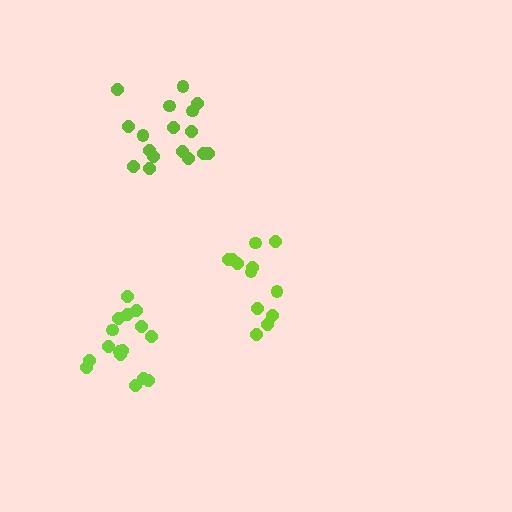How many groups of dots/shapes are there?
There are 3 groups.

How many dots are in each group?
Group 1: 17 dots, Group 2: 12 dots, Group 3: 16 dots (45 total).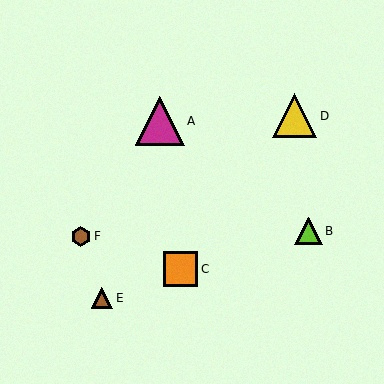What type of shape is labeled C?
Shape C is an orange square.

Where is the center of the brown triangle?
The center of the brown triangle is at (102, 298).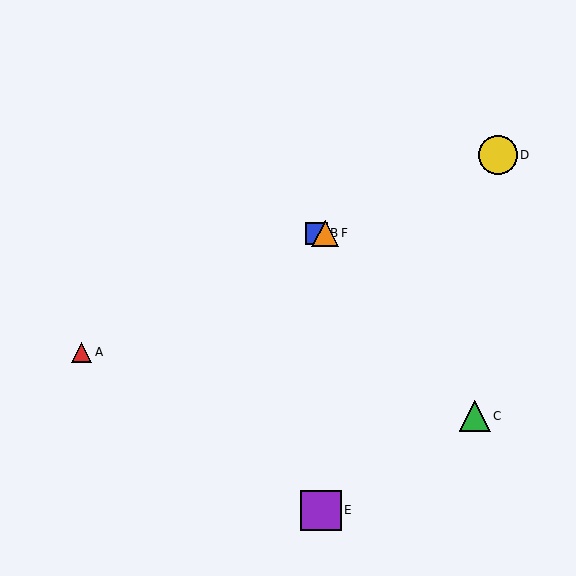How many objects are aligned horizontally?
2 objects (B, F) are aligned horizontally.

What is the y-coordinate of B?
Object B is at y≈233.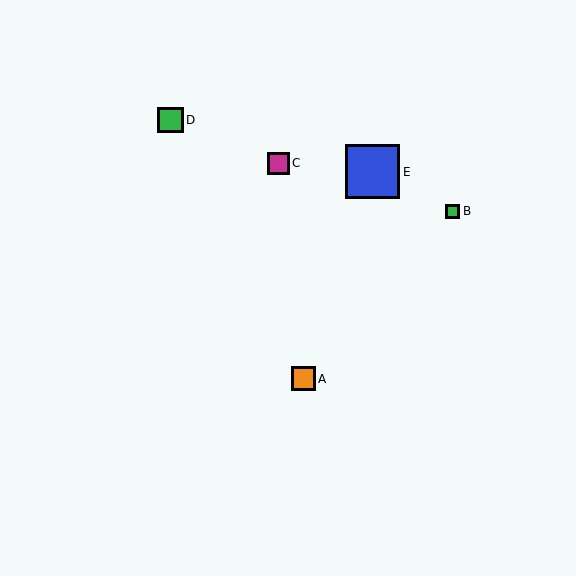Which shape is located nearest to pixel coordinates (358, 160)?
The blue square (labeled E) at (373, 172) is nearest to that location.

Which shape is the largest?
The blue square (labeled E) is the largest.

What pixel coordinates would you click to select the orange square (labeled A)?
Click at (304, 379) to select the orange square A.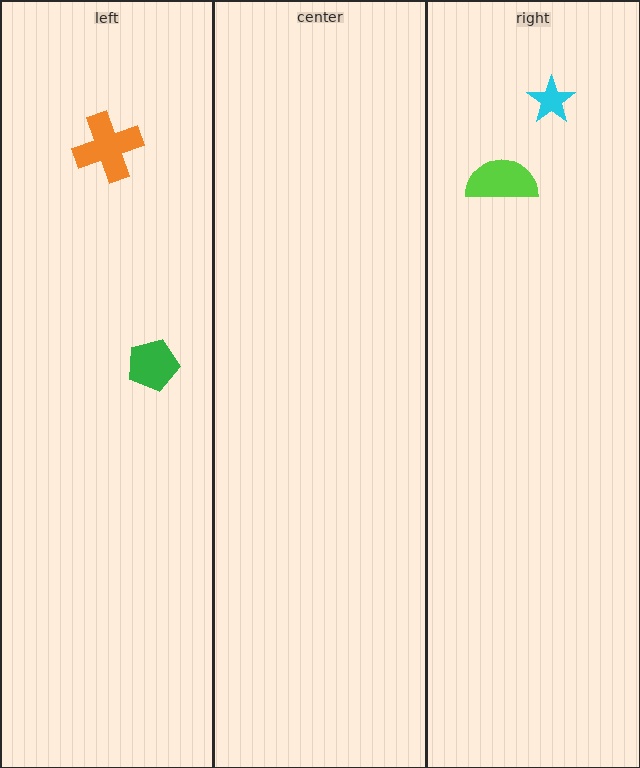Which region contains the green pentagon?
The left region.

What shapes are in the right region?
The lime semicircle, the cyan star.